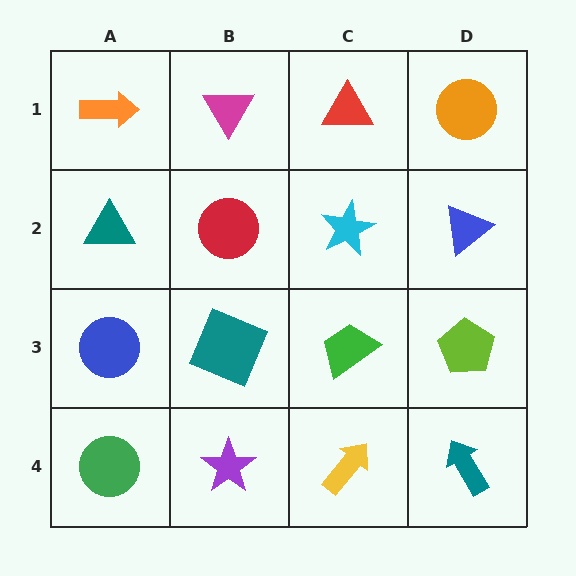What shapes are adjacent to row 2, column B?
A magenta triangle (row 1, column B), a teal square (row 3, column B), a teal triangle (row 2, column A), a cyan star (row 2, column C).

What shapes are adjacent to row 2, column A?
An orange arrow (row 1, column A), a blue circle (row 3, column A), a red circle (row 2, column B).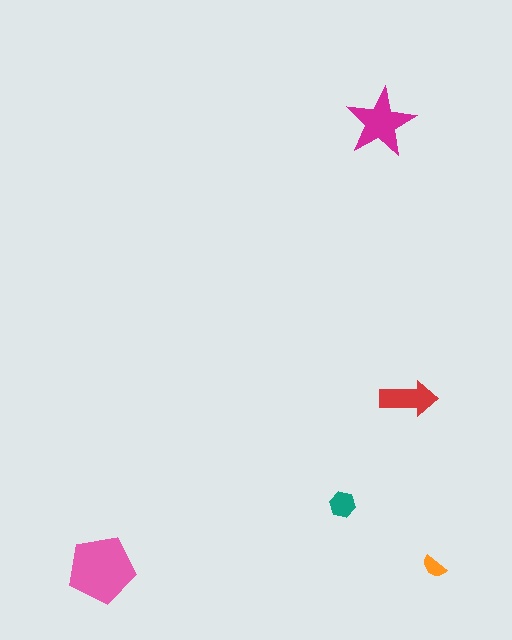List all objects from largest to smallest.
The pink pentagon, the magenta star, the red arrow, the teal hexagon, the orange semicircle.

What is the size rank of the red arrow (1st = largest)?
3rd.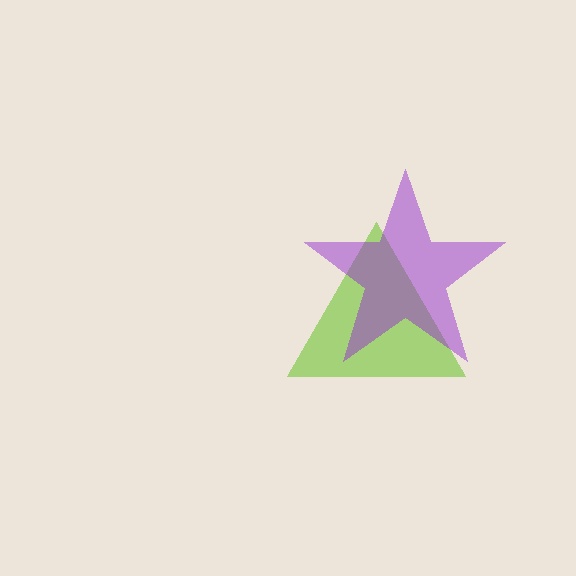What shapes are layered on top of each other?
The layered shapes are: a lime triangle, a purple star.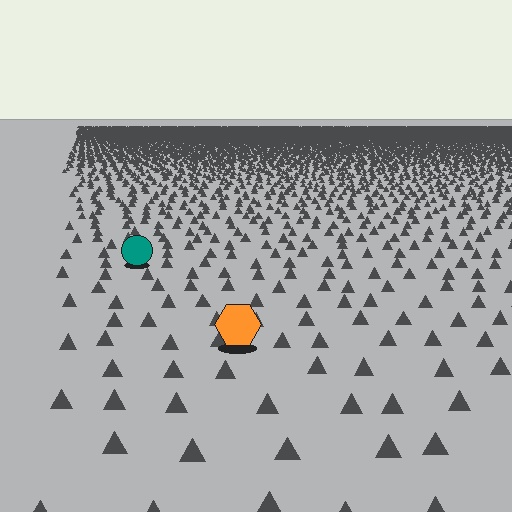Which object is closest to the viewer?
The orange hexagon is closest. The texture marks near it are larger and more spread out.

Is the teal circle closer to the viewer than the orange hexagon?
No. The orange hexagon is closer — you can tell from the texture gradient: the ground texture is coarser near it.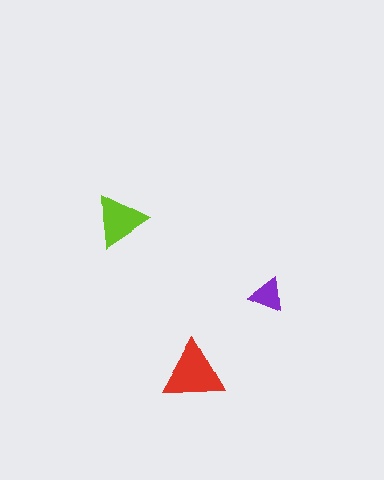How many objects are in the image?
There are 3 objects in the image.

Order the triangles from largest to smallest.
the red one, the lime one, the purple one.